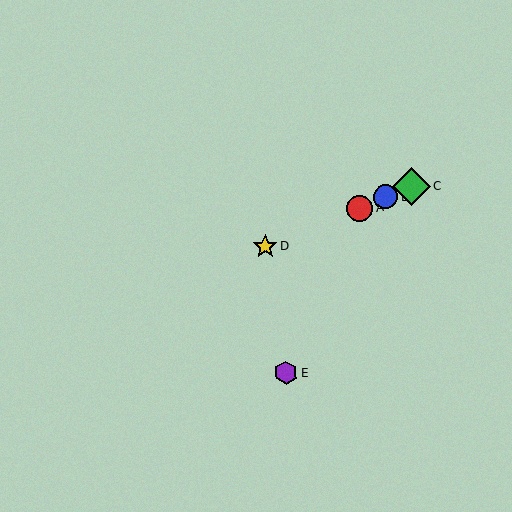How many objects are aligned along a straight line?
4 objects (A, B, C, D) are aligned along a straight line.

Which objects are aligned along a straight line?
Objects A, B, C, D are aligned along a straight line.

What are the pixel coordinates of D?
Object D is at (265, 246).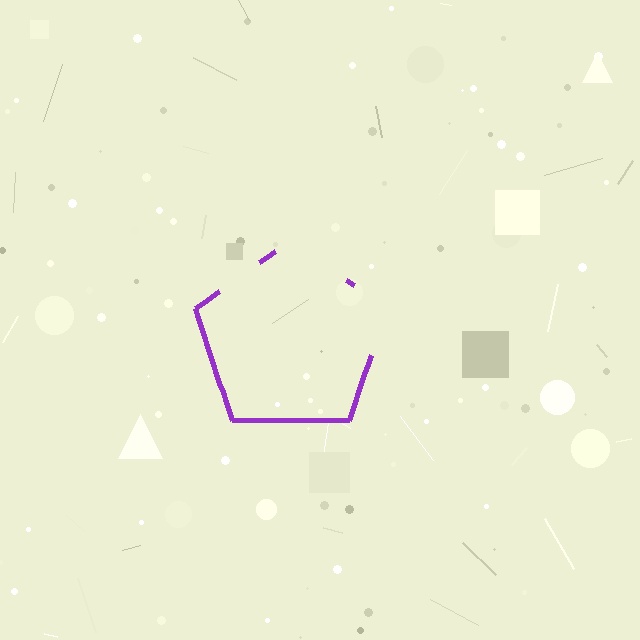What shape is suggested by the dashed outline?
The dashed outline suggests a pentagon.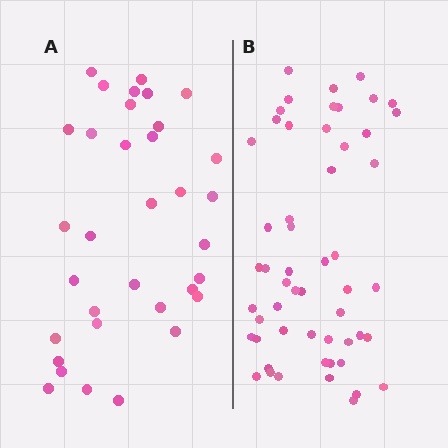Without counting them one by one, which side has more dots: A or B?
Region B (the right region) has more dots.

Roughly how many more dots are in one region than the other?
Region B has approximately 20 more dots than region A.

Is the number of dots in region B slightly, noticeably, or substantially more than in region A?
Region B has substantially more. The ratio is roughly 1.6 to 1.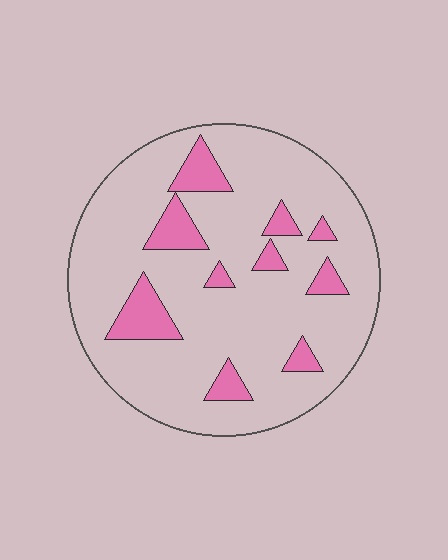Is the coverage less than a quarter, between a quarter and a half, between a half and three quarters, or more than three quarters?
Less than a quarter.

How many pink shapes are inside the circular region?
10.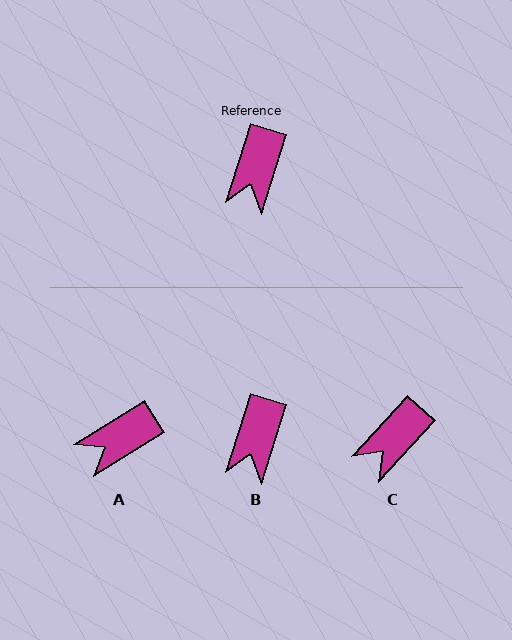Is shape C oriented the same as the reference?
No, it is off by about 25 degrees.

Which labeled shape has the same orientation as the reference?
B.